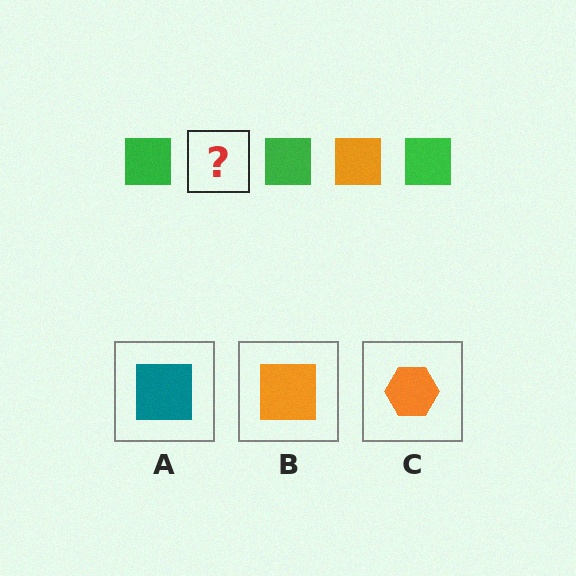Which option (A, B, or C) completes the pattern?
B.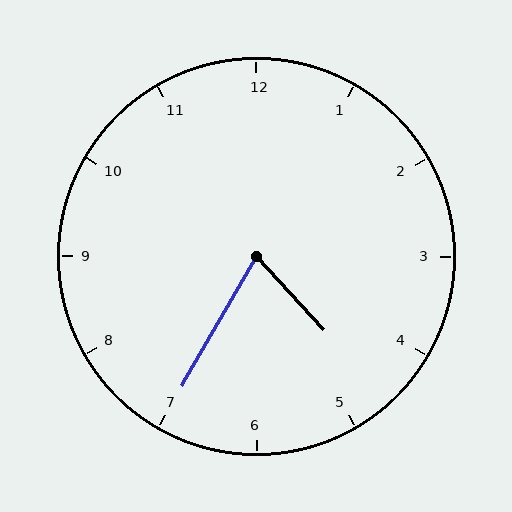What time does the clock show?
4:35.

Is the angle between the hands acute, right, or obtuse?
It is acute.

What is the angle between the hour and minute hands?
Approximately 72 degrees.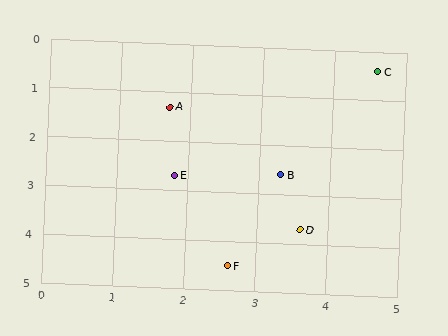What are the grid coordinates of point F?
Point F is at approximately (2.6, 4.5).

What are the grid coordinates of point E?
Point E is at approximately (1.8, 2.7).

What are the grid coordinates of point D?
Point D is at approximately (3.6, 3.7).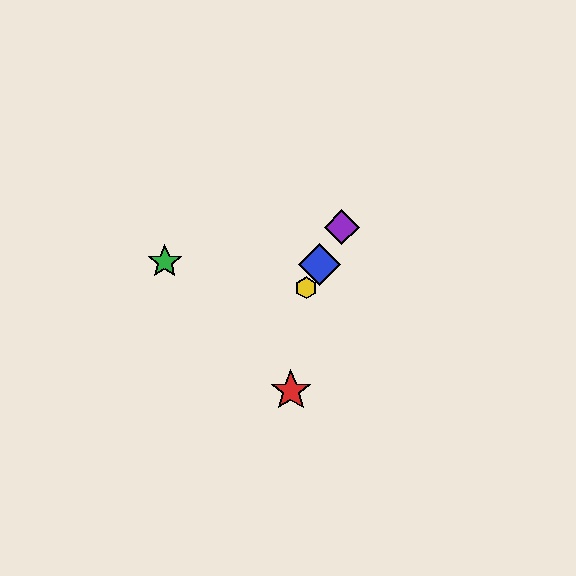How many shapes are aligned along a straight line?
3 shapes (the blue diamond, the yellow hexagon, the purple diamond) are aligned along a straight line.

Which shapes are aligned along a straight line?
The blue diamond, the yellow hexagon, the purple diamond are aligned along a straight line.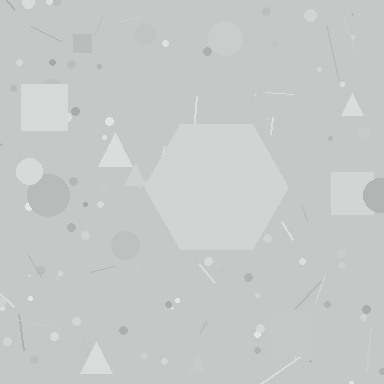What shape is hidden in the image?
A hexagon is hidden in the image.